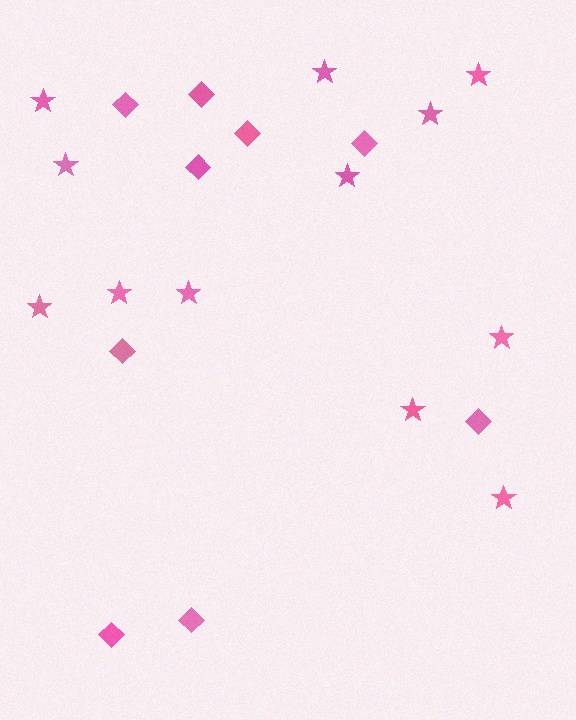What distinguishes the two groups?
There are 2 groups: one group of diamonds (9) and one group of stars (12).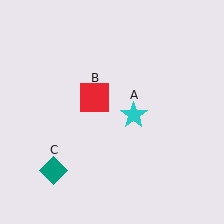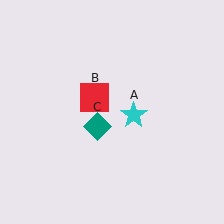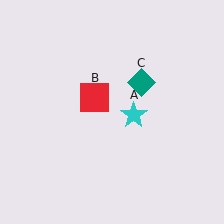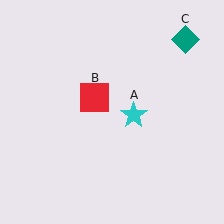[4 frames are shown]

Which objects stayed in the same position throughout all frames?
Cyan star (object A) and red square (object B) remained stationary.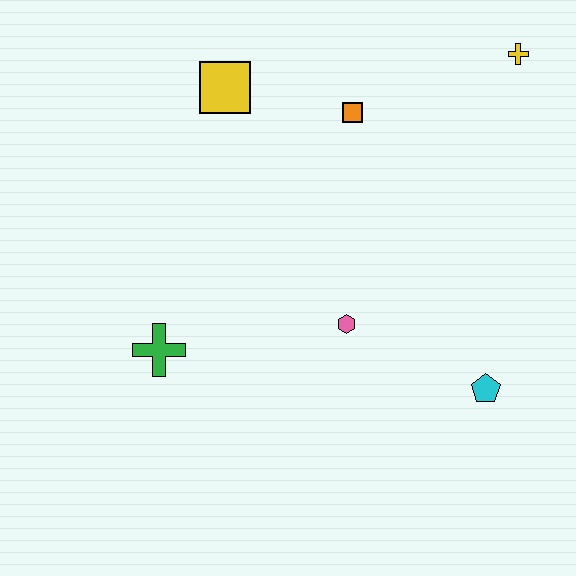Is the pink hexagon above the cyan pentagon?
Yes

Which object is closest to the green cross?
The pink hexagon is closest to the green cross.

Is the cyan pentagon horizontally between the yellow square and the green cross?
No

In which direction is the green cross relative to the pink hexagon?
The green cross is to the left of the pink hexagon.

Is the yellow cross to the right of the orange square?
Yes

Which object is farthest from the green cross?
The yellow cross is farthest from the green cross.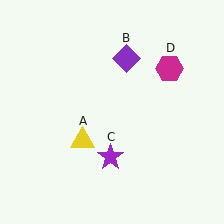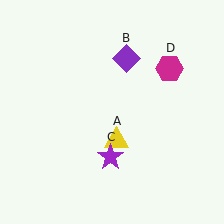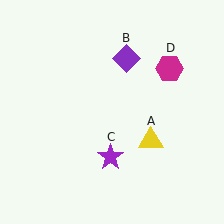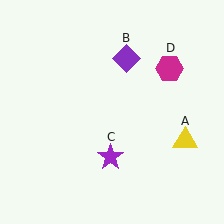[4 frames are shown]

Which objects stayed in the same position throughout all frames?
Purple diamond (object B) and purple star (object C) and magenta hexagon (object D) remained stationary.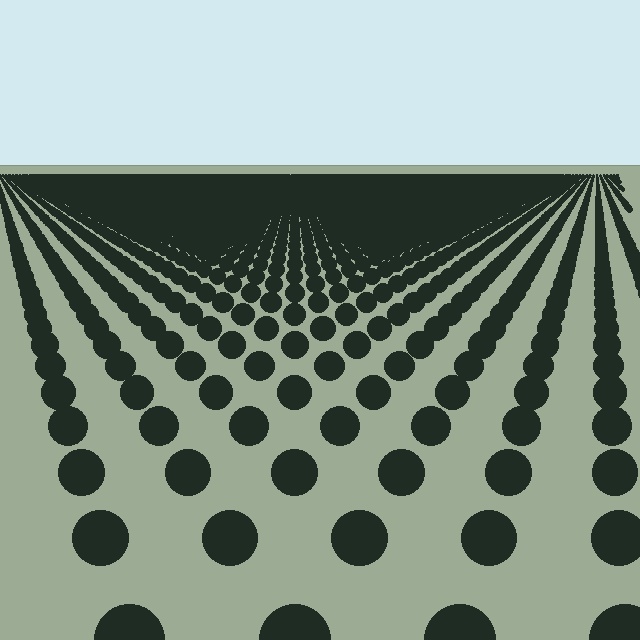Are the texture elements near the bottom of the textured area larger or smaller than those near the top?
Larger. Near the bottom, elements are closer to the viewer and appear at a bigger on-screen size.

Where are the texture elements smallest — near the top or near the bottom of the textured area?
Near the top.